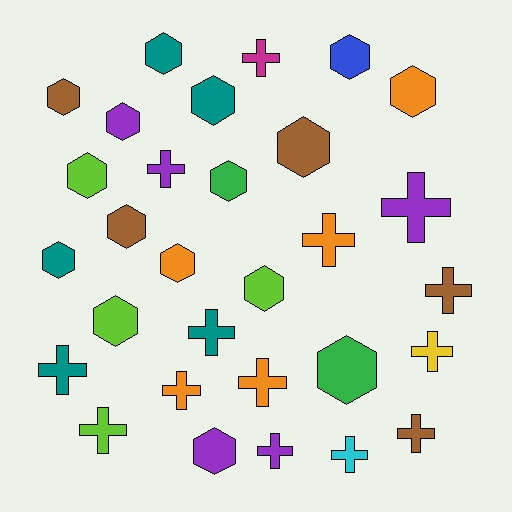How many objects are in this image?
There are 30 objects.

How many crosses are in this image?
There are 14 crosses.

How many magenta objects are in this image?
There is 1 magenta object.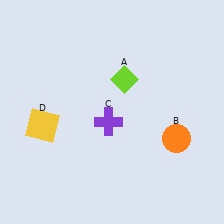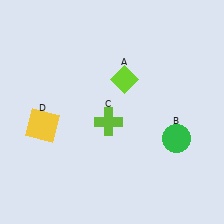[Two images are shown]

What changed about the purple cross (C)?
In Image 1, C is purple. In Image 2, it changed to lime.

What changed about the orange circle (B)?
In Image 1, B is orange. In Image 2, it changed to green.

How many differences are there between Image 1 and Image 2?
There are 2 differences between the two images.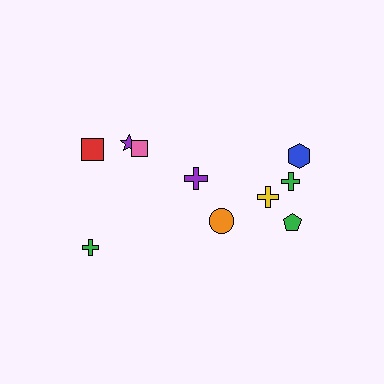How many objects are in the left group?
There are 4 objects.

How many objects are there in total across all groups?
There are 10 objects.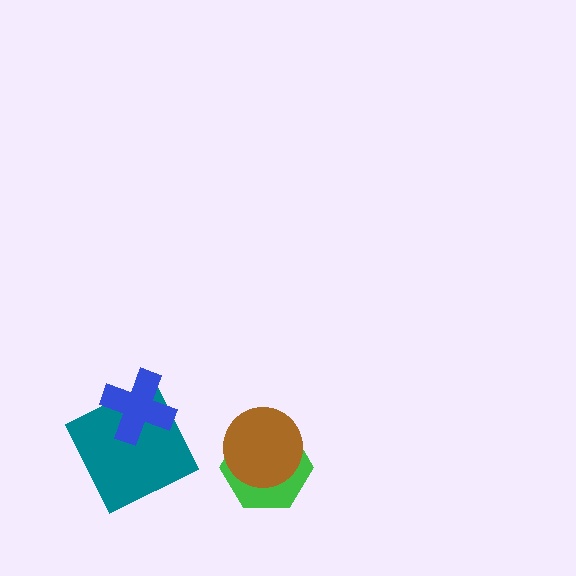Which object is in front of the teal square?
The blue cross is in front of the teal square.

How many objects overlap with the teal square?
1 object overlaps with the teal square.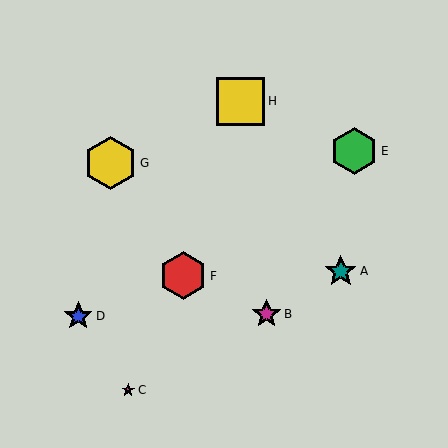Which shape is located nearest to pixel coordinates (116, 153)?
The yellow hexagon (labeled G) at (110, 163) is nearest to that location.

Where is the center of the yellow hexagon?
The center of the yellow hexagon is at (110, 163).